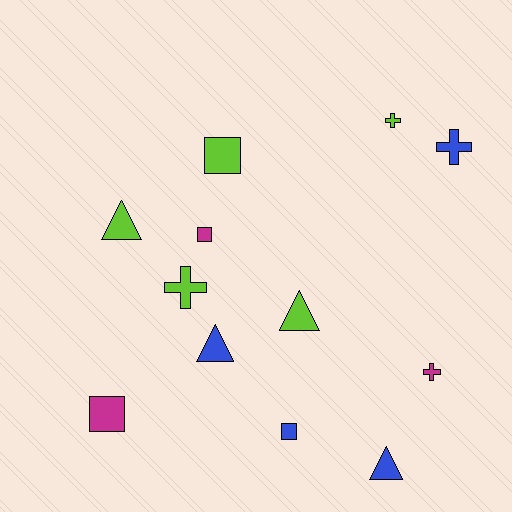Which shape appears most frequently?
Cross, with 4 objects.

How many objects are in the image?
There are 12 objects.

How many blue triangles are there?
There are 2 blue triangles.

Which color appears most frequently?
Lime, with 5 objects.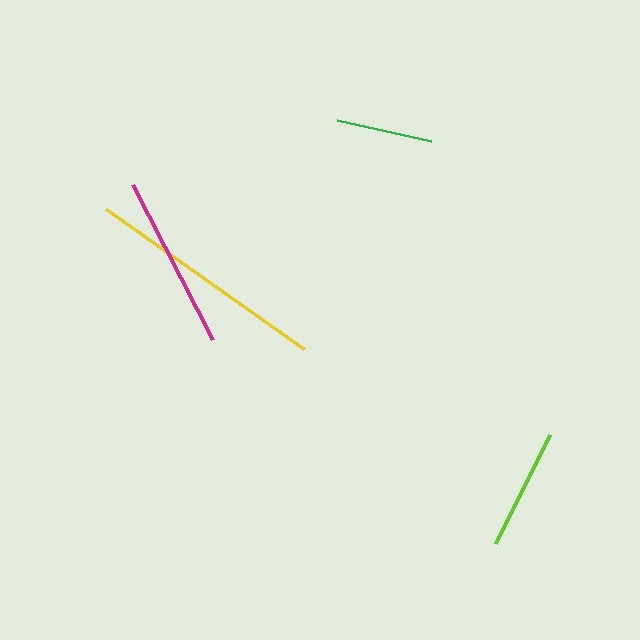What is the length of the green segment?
The green segment is approximately 96 pixels long.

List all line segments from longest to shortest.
From longest to shortest: yellow, magenta, lime, green.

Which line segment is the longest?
The yellow line is the longest at approximately 242 pixels.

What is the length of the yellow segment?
The yellow segment is approximately 242 pixels long.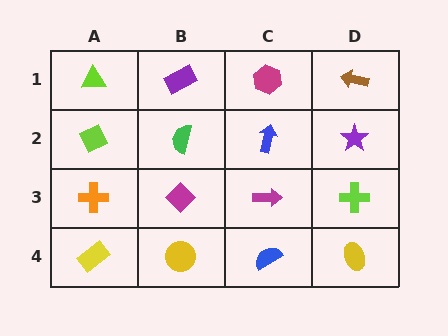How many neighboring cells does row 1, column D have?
2.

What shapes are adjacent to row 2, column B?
A purple rectangle (row 1, column B), a magenta diamond (row 3, column B), a lime diamond (row 2, column A), a blue arrow (row 2, column C).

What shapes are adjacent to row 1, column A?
A lime diamond (row 2, column A), a purple rectangle (row 1, column B).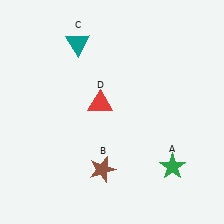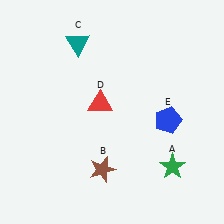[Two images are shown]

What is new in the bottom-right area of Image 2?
A blue pentagon (E) was added in the bottom-right area of Image 2.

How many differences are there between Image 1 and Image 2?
There is 1 difference between the two images.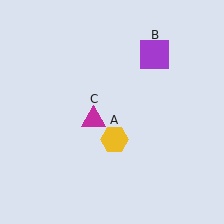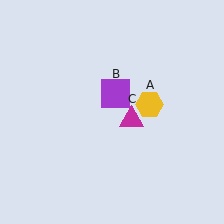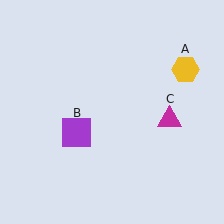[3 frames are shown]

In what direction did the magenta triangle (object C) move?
The magenta triangle (object C) moved right.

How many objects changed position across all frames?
3 objects changed position: yellow hexagon (object A), purple square (object B), magenta triangle (object C).